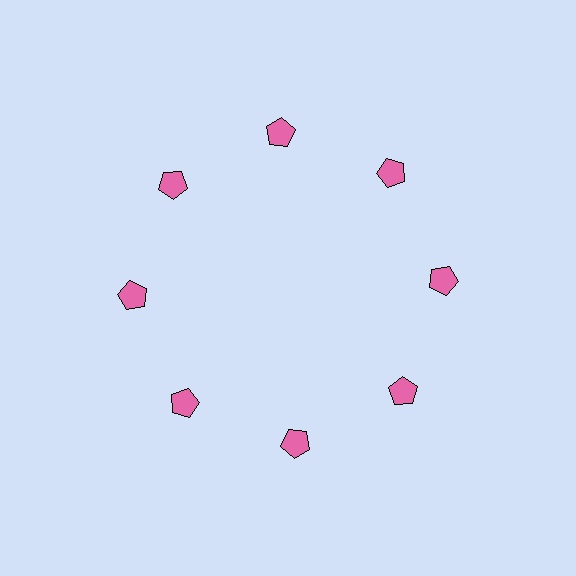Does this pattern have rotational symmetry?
Yes, this pattern has 8-fold rotational symmetry. It looks the same after rotating 45 degrees around the center.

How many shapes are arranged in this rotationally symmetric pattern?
There are 8 shapes, arranged in 8 groups of 1.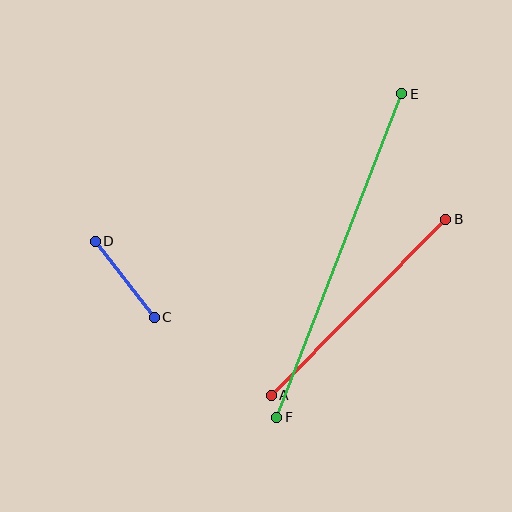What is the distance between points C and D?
The distance is approximately 96 pixels.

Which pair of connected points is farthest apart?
Points E and F are farthest apart.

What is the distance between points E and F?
The distance is approximately 347 pixels.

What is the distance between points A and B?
The distance is approximately 248 pixels.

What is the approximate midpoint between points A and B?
The midpoint is at approximately (358, 307) pixels.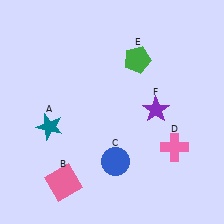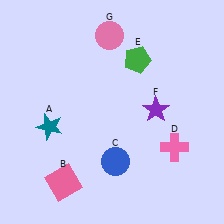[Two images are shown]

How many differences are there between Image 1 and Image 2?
There is 1 difference between the two images.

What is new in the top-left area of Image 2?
A pink circle (G) was added in the top-left area of Image 2.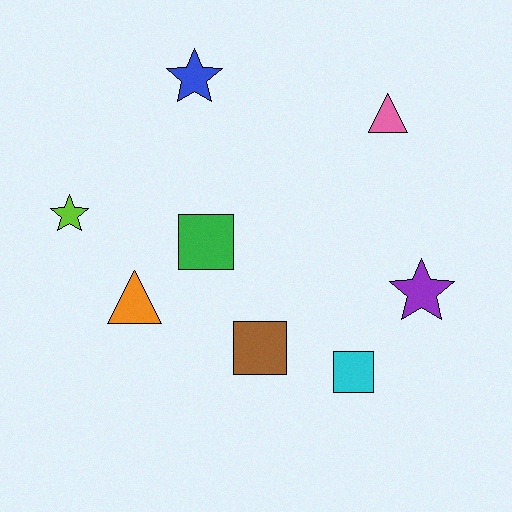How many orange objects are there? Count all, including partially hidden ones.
There is 1 orange object.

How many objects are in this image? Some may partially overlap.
There are 8 objects.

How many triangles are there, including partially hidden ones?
There are 2 triangles.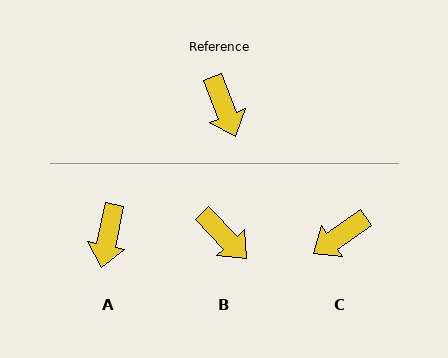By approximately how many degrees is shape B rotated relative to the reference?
Approximately 22 degrees counter-clockwise.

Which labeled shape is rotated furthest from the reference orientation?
C, about 77 degrees away.